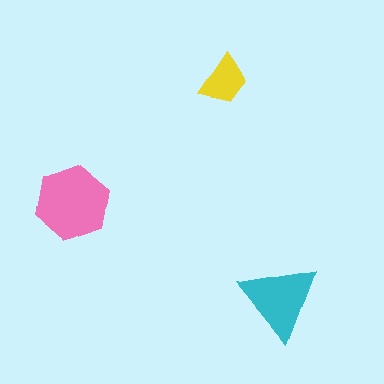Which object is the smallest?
The yellow trapezoid.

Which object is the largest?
The pink hexagon.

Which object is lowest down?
The cyan triangle is bottommost.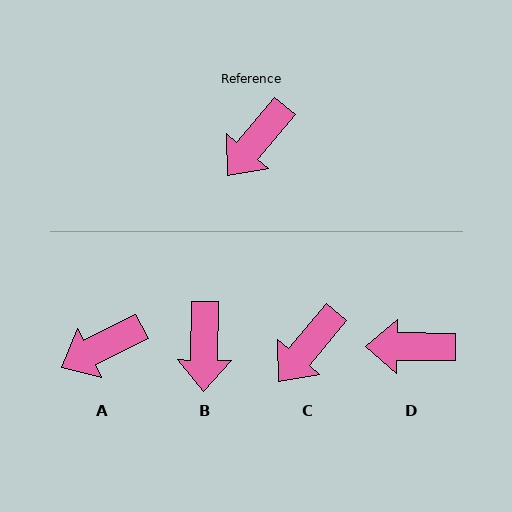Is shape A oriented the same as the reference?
No, it is off by about 23 degrees.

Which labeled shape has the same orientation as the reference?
C.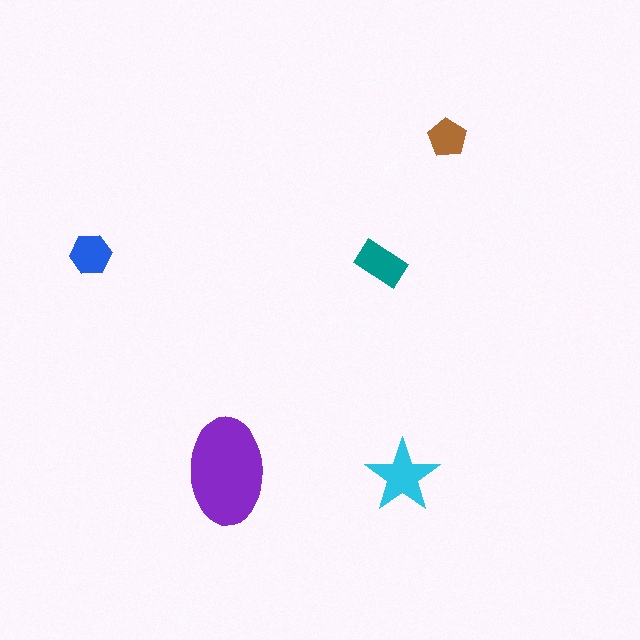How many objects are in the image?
There are 5 objects in the image.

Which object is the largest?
The purple ellipse.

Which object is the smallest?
The brown pentagon.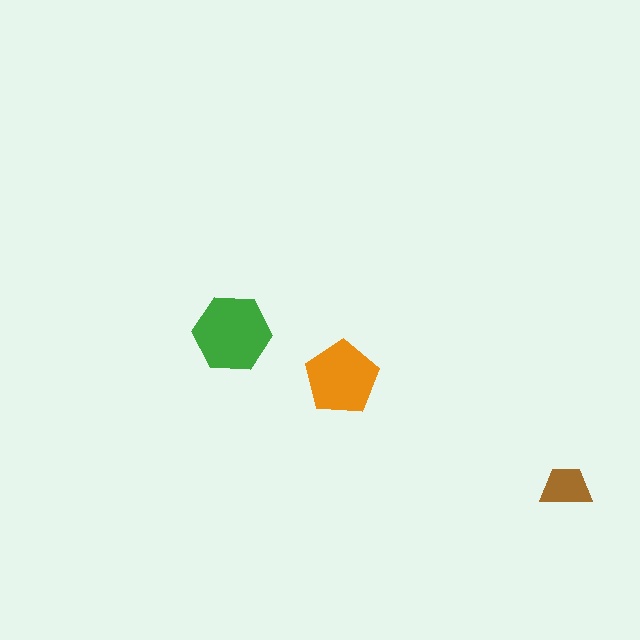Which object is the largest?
The green hexagon.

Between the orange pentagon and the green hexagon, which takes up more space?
The green hexagon.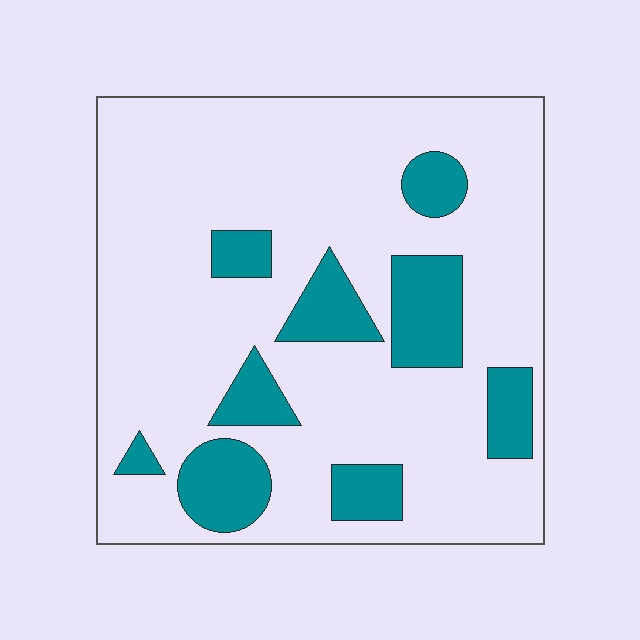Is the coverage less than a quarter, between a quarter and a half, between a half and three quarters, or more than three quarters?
Less than a quarter.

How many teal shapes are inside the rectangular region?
9.